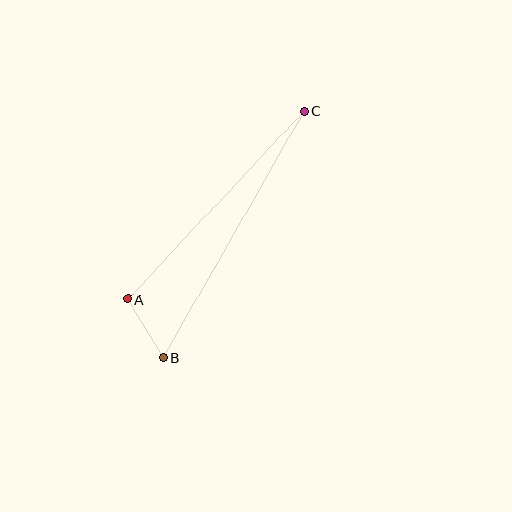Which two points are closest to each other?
Points A and B are closest to each other.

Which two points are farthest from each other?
Points B and C are farthest from each other.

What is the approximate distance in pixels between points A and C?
The distance between A and C is approximately 258 pixels.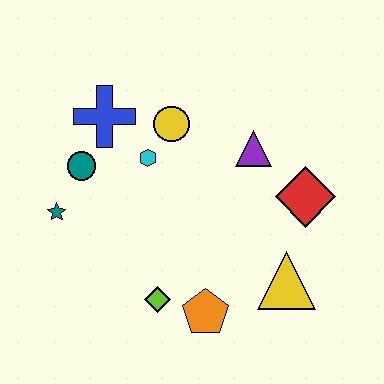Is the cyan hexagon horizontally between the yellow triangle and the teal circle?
Yes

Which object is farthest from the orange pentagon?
The blue cross is farthest from the orange pentagon.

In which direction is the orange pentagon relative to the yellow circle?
The orange pentagon is below the yellow circle.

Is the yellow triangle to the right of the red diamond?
No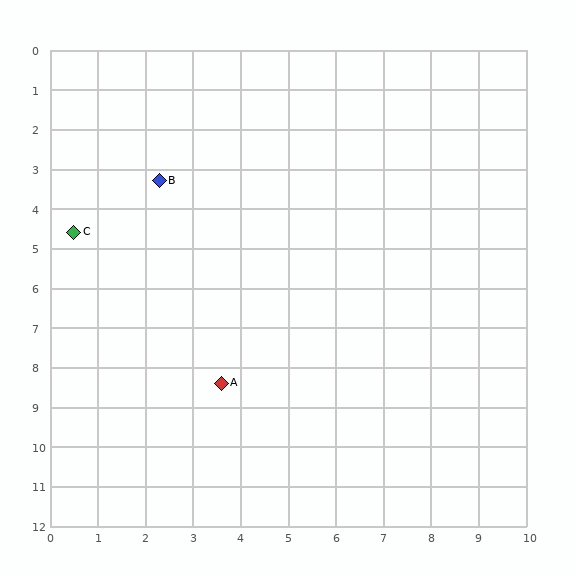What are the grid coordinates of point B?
Point B is at approximately (2.3, 3.3).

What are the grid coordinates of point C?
Point C is at approximately (0.5, 4.6).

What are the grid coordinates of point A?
Point A is at approximately (3.6, 8.4).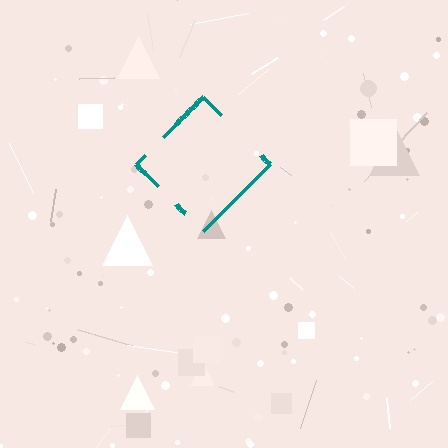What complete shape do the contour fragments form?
The contour fragments form a diamond.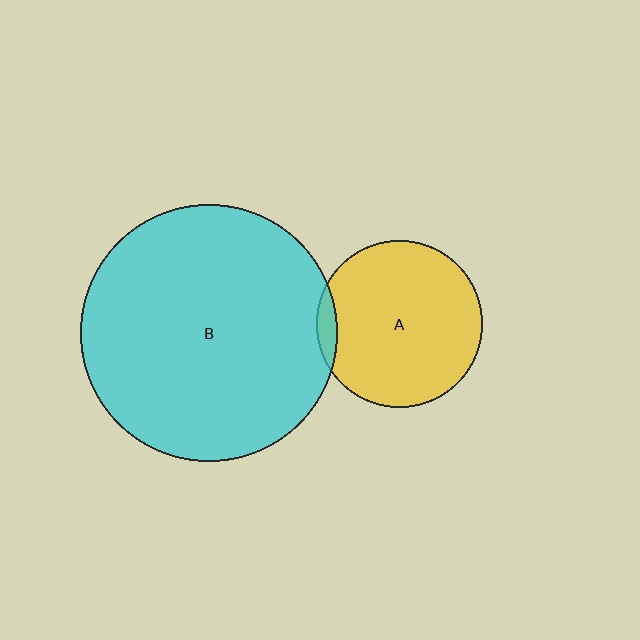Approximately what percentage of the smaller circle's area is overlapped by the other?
Approximately 5%.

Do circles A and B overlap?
Yes.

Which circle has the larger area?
Circle B (cyan).